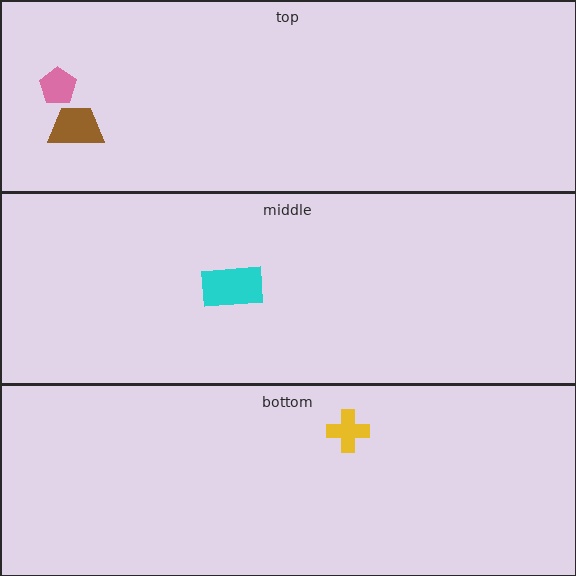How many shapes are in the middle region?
1.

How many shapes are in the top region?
2.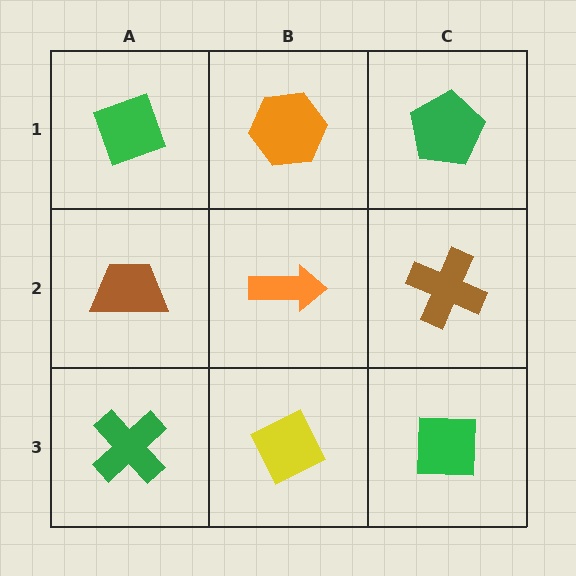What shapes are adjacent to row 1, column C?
A brown cross (row 2, column C), an orange hexagon (row 1, column B).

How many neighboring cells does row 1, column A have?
2.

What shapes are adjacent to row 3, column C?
A brown cross (row 2, column C), a yellow diamond (row 3, column B).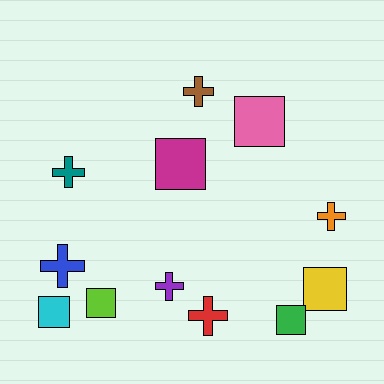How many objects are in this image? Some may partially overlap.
There are 12 objects.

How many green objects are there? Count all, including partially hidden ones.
There is 1 green object.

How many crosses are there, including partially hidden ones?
There are 6 crosses.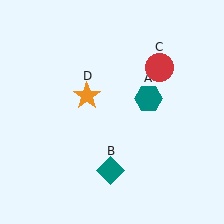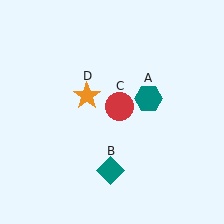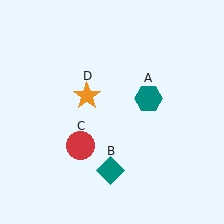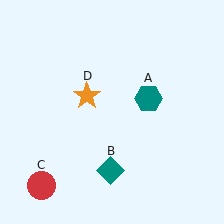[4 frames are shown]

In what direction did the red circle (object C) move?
The red circle (object C) moved down and to the left.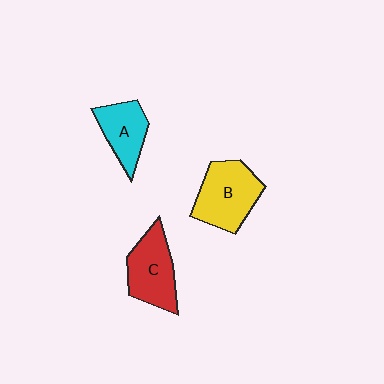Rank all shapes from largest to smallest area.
From largest to smallest: B (yellow), C (red), A (cyan).